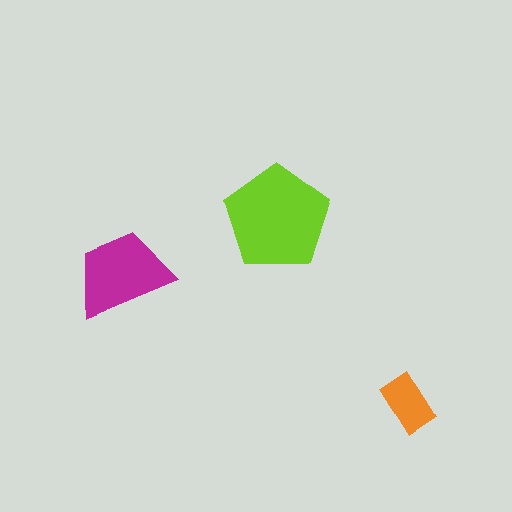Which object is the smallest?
The orange rectangle.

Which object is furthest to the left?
The magenta trapezoid is leftmost.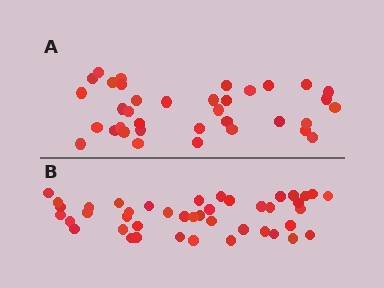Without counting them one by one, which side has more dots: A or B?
Region B (the bottom region) has more dots.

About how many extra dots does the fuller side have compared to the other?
Region B has roughly 8 or so more dots than region A.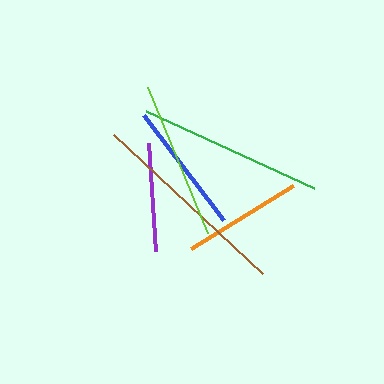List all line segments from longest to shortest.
From longest to shortest: brown, green, lime, blue, orange, purple.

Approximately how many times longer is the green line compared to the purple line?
The green line is approximately 1.7 times the length of the purple line.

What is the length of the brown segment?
The brown segment is approximately 204 pixels long.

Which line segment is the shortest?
The purple line is the shortest at approximately 109 pixels.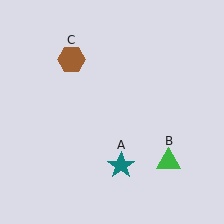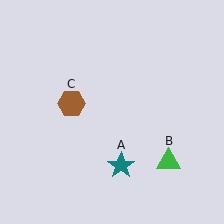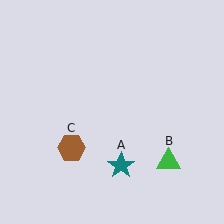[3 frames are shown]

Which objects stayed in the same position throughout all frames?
Teal star (object A) and green triangle (object B) remained stationary.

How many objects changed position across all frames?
1 object changed position: brown hexagon (object C).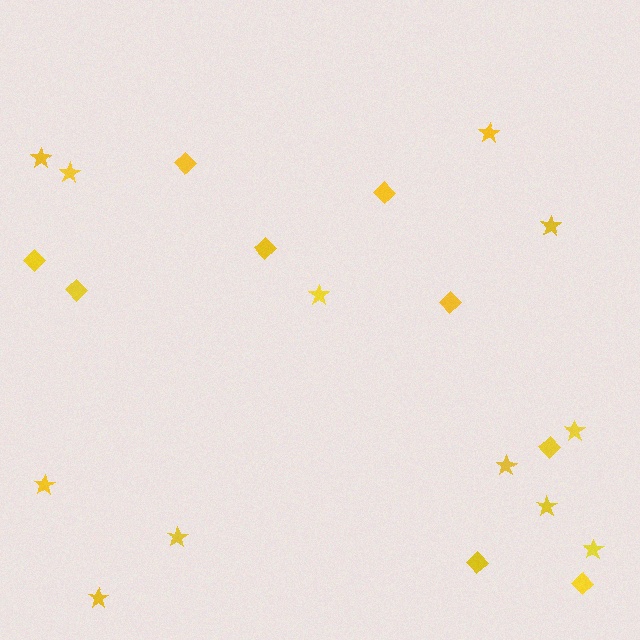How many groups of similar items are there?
There are 2 groups: one group of stars (12) and one group of diamonds (9).